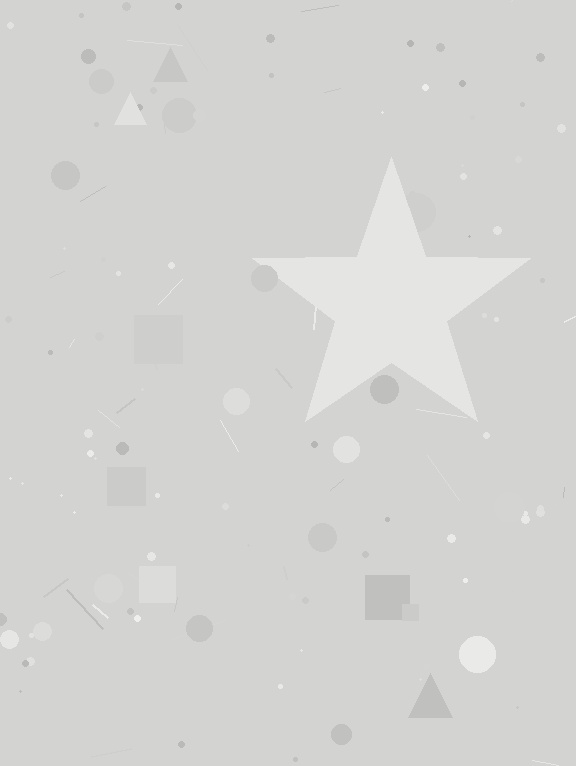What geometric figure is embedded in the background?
A star is embedded in the background.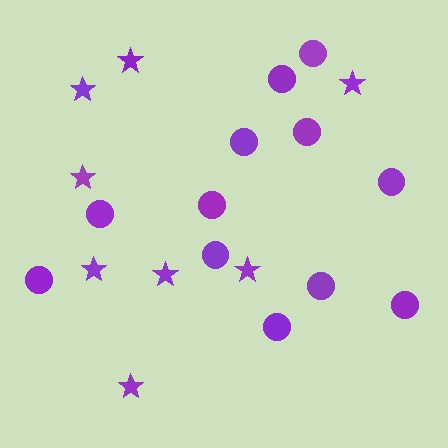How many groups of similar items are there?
There are 2 groups: one group of circles (12) and one group of stars (8).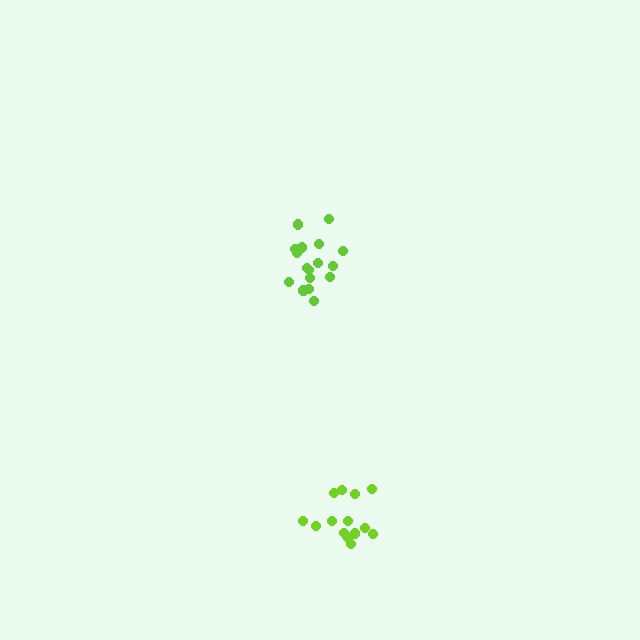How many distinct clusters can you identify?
There are 2 distinct clusters.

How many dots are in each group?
Group 1: 17 dots, Group 2: 14 dots (31 total).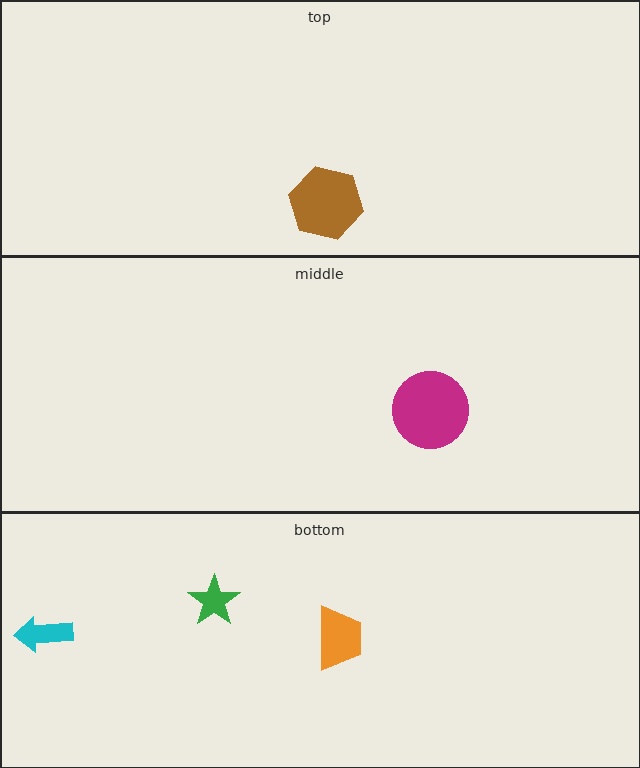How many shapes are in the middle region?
1.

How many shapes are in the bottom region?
3.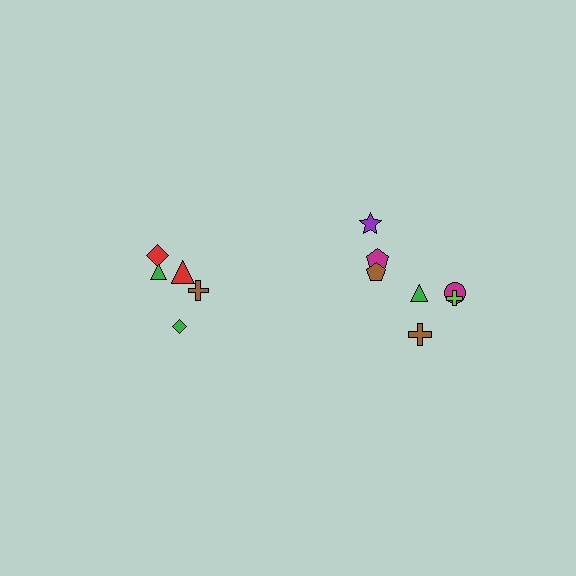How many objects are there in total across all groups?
There are 12 objects.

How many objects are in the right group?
There are 7 objects.